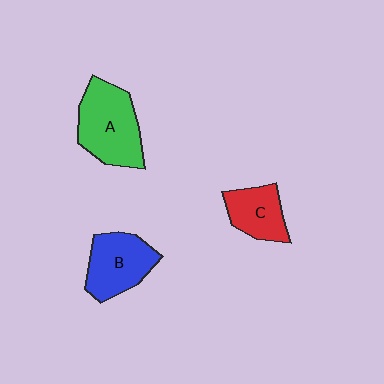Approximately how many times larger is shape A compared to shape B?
Approximately 1.2 times.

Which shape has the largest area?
Shape A (green).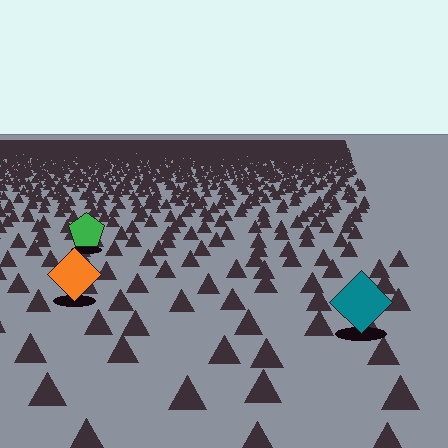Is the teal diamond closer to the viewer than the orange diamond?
Yes. The teal diamond is closer — you can tell from the texture gradient: the ground texture is coarser near it.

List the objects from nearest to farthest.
From nearest to farthest: the teal diamond, the orange diamond, the green pentagon.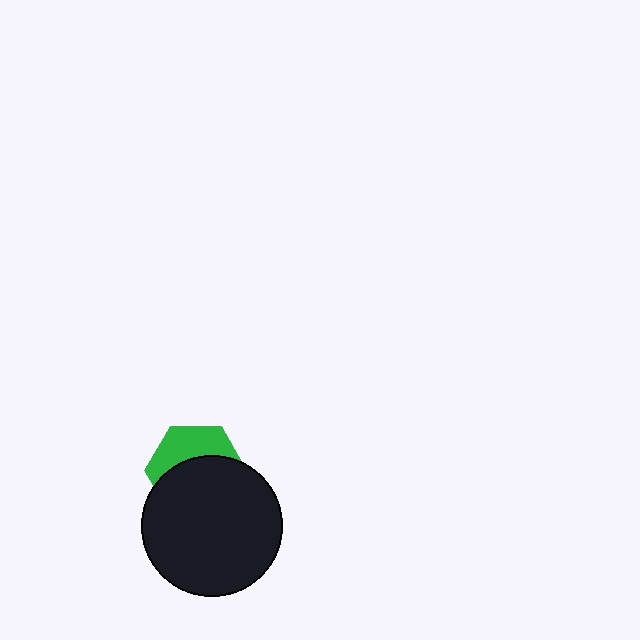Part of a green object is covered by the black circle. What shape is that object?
It is a hexagon.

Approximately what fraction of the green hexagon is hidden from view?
Roughly 60% of the green hexagon is hidden behind the black circle.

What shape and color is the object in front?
The object in front is a black circle.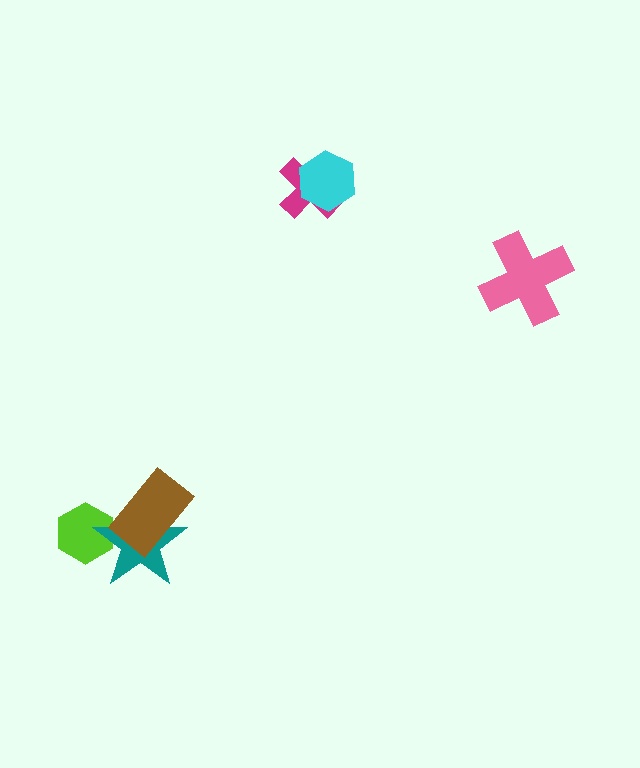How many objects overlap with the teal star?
2 objects overlap with the teal star.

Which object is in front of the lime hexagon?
The teal star is in front of the lime hexagon.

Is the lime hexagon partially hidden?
Yes, it is partially covered by another shape.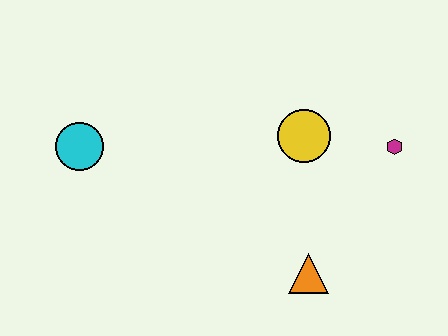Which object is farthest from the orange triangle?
The cyan circle is farthest from the orange triangle.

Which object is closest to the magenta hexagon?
The yellow circle is closest to the magenta hexagon.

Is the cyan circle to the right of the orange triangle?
No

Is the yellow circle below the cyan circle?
No